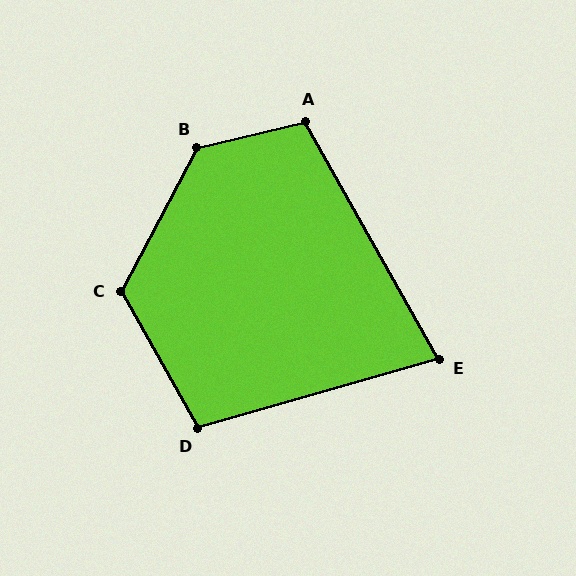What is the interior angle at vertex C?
Approximately 123 degrees (obtuse).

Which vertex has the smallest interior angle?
E, at approximately 77 degrees.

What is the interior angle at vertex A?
Approximately 106 degrees (obtuse).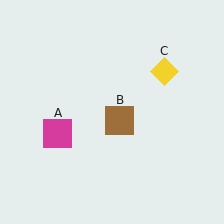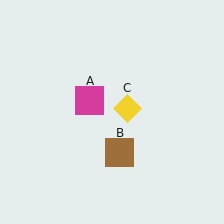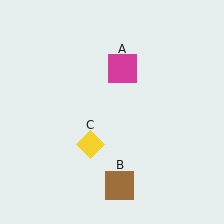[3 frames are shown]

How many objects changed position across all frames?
3 objects changed position: magenta square (object A), brown square (object B), yellow diamond (object C).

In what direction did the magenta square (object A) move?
The magenta square (object A) moved up and to the right.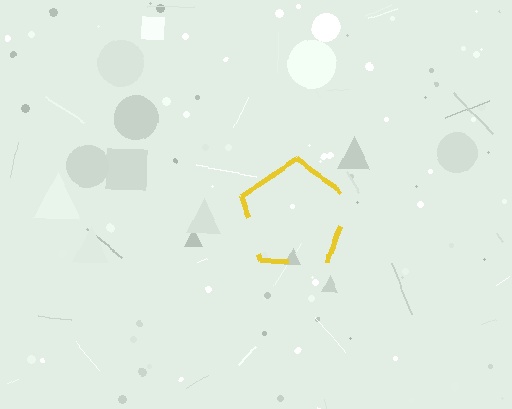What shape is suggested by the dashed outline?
The dashed outline suggests a pentagon.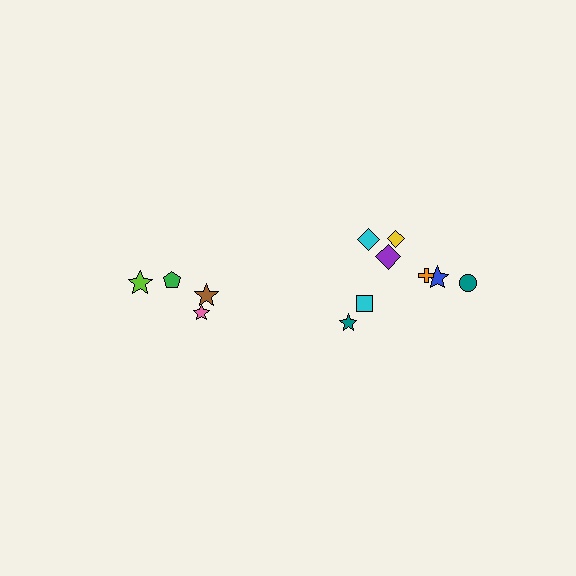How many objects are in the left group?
There are 4 objects.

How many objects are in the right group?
There are 8 objects.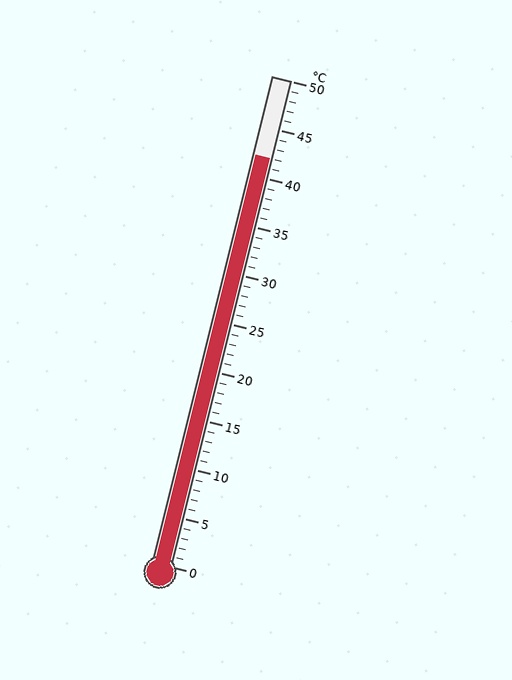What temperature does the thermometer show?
The thermometer shows approximately 42°C.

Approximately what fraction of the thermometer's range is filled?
The thermometer is filled to approximately 85% of its range.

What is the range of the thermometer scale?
The thermometer scale ranges from 0°C to 50°C.